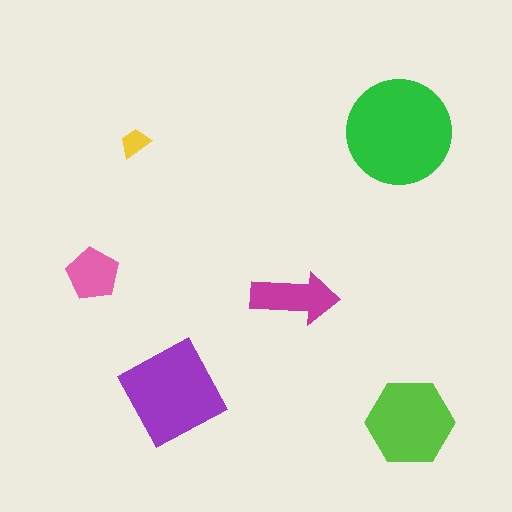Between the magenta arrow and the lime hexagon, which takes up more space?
The lime hexagon.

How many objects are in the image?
There are 6 objects in the image.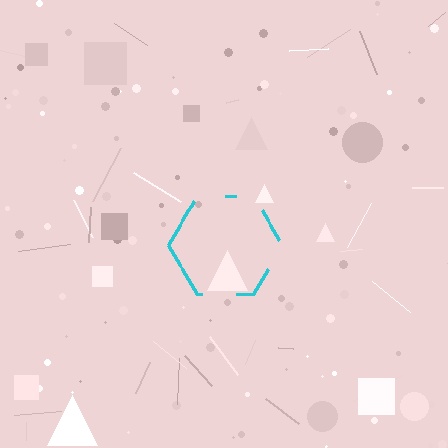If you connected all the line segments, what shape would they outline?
They would outline a hexagon.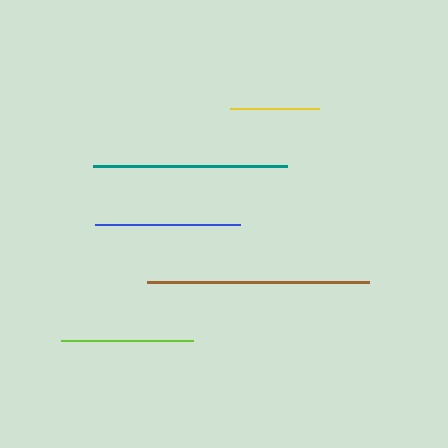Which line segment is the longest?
The brown line is the longest at approximately 222 pixels.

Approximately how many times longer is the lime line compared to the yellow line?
The lime line is approximately 1.5 times the length of the yellow line.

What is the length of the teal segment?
The teal segment is approximately 195 pixels long.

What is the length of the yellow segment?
The yellow segment is approximately 89 pixels long.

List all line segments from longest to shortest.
From longest to shortest: brown, teal, blue, lime, yellow.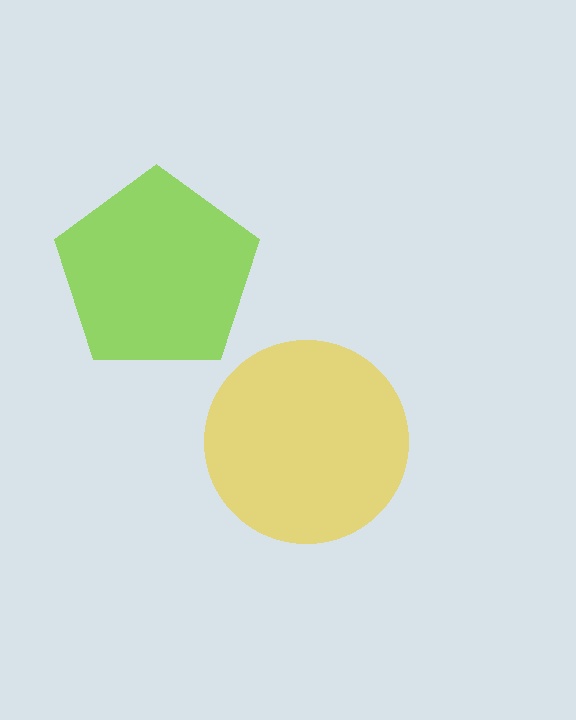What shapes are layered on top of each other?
The layered shapes are: a yellow circle, a lime pentagon.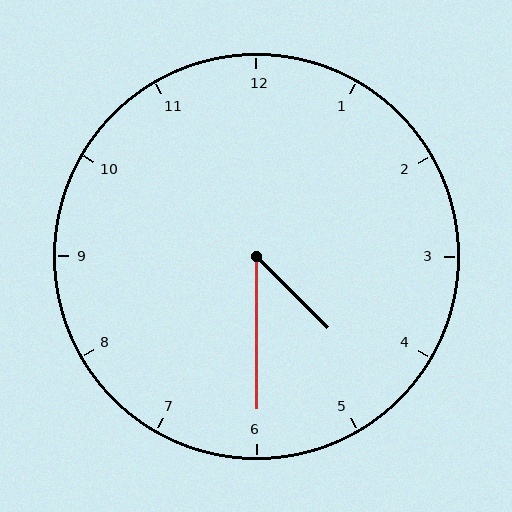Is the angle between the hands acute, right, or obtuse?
It is acute.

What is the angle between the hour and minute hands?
Approximately 45 degrees.